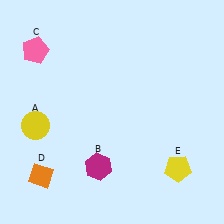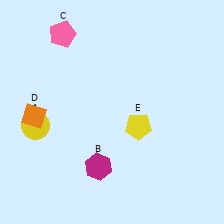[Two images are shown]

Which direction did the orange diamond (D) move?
The orange diamond (D) moved up.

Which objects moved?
The objects that moved are: the pink pentagon (C), the orange diamond (D), the yellow pentagon (E).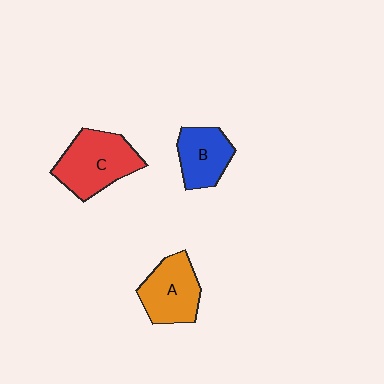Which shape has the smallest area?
Shape B (blue).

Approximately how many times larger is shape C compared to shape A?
Approximately 1.2 times.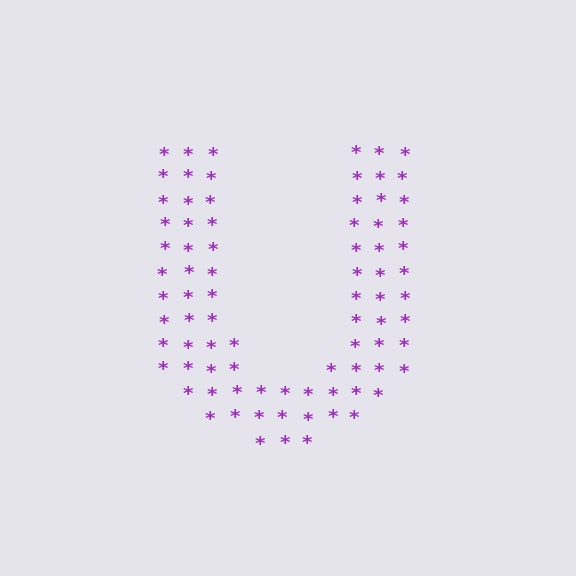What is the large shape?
The large shape is the letter U.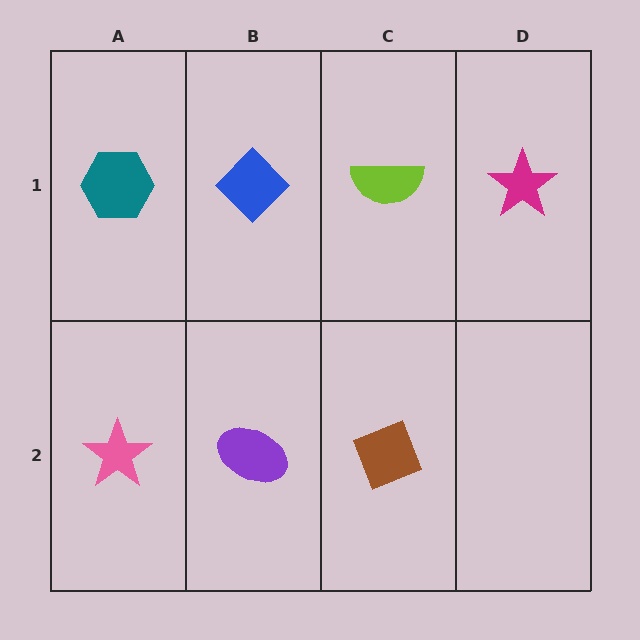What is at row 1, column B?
A blue diamond.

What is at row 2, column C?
A brown diamond.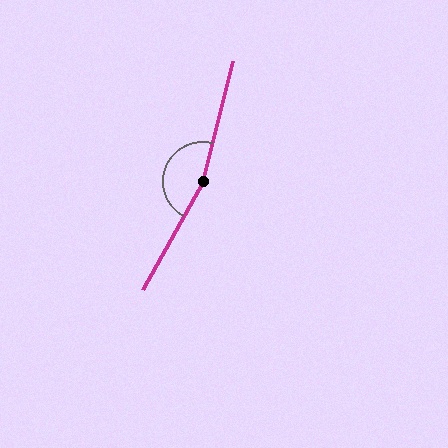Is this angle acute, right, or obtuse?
It is obtuse.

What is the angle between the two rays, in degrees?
Approximately 165 degrees.